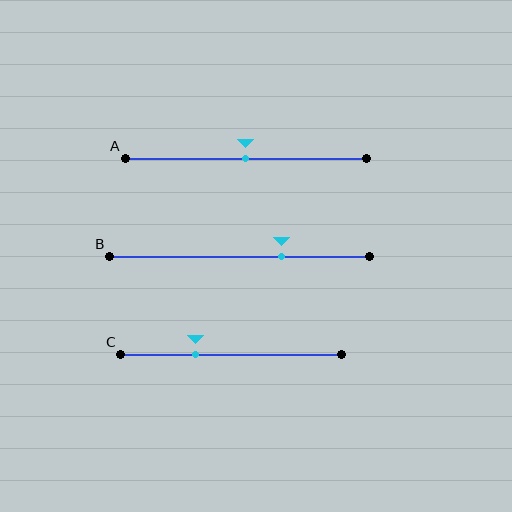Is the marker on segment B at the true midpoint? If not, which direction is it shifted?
No, the marker on segment B is shifted to the right by about 16% of the segment length.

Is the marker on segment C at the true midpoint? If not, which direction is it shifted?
No, the marker on segment C is shifted to the left by about 16% of the segment length.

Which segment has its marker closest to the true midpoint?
Segment A has its marker closest to the true midpoint.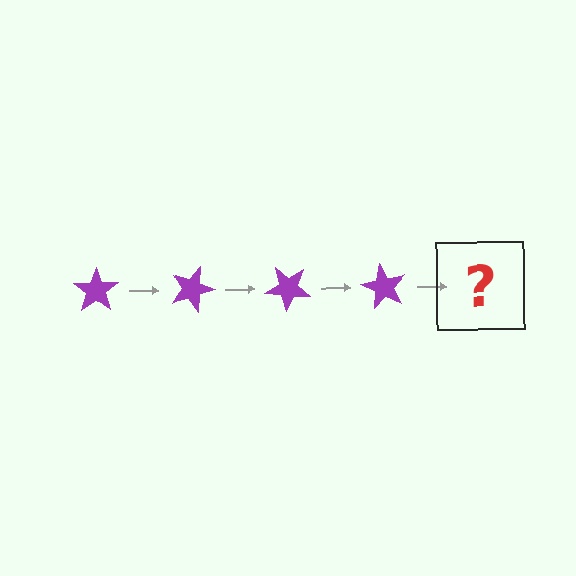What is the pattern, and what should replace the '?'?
The pattern is that the star rotates 20 degrees each step. The '?' should be a purple star rotated 80 degrees.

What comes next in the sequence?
The next element should be a purple star rotated 80 degrees.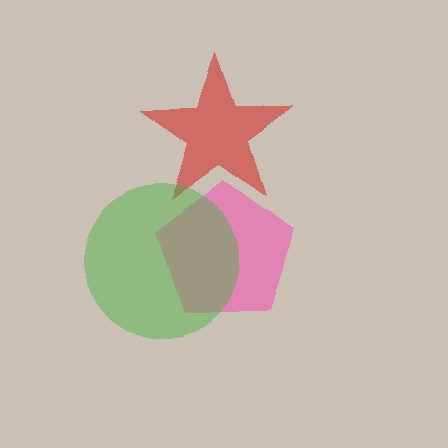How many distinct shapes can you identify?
There are 3 distinct shapes: a red star, a pink pentagon, a green circle.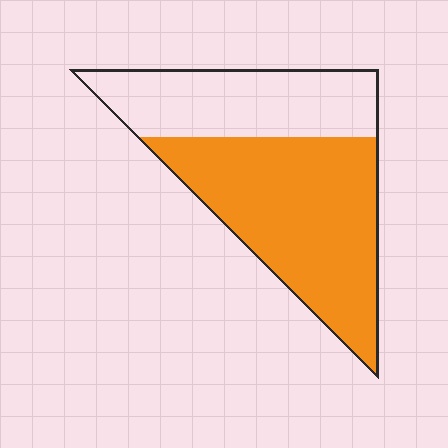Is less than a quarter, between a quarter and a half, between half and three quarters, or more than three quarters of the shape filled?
Between half and three quarters.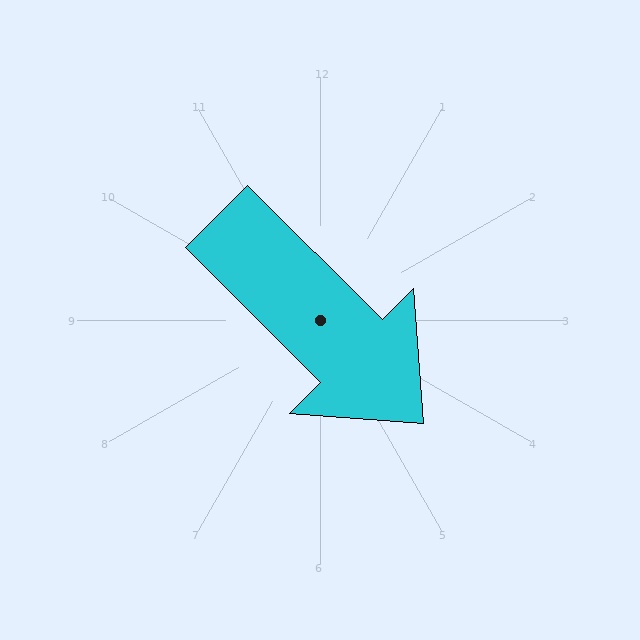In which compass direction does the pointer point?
Southeast.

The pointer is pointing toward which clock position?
Roughly 4 o'clock.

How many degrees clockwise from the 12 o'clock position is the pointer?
Approximately 135 degrees.